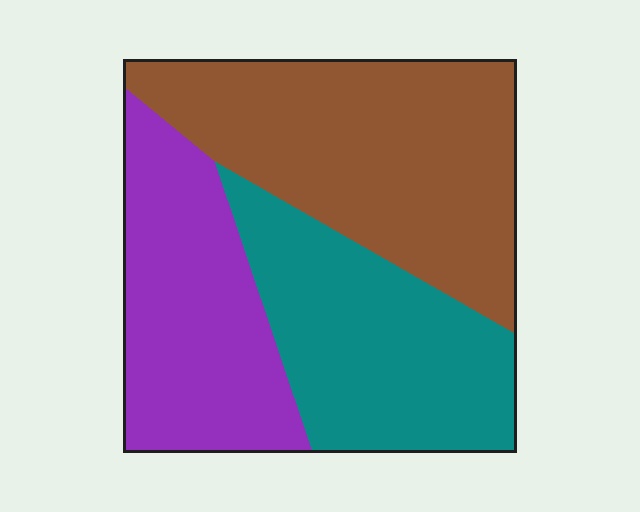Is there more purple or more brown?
Brown.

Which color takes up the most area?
Brown, at roughly 40%.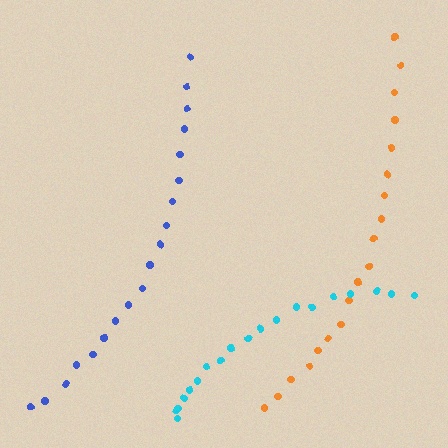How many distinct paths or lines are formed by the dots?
There are 3 distinct paths.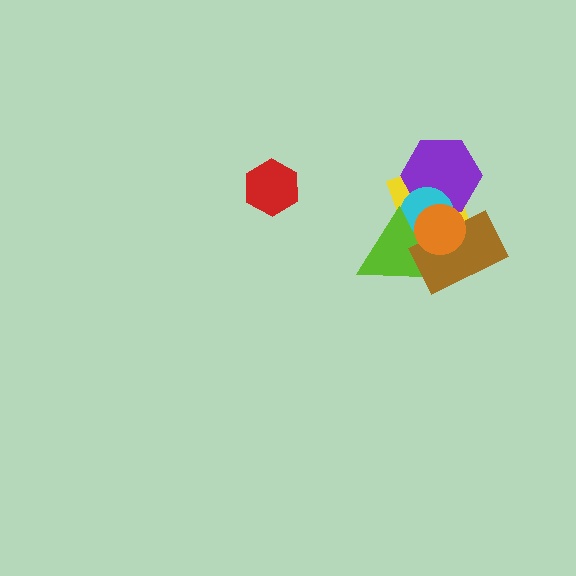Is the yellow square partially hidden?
Yes, it is partially covered by another shape.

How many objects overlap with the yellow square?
5 objects overlap with the yellow square.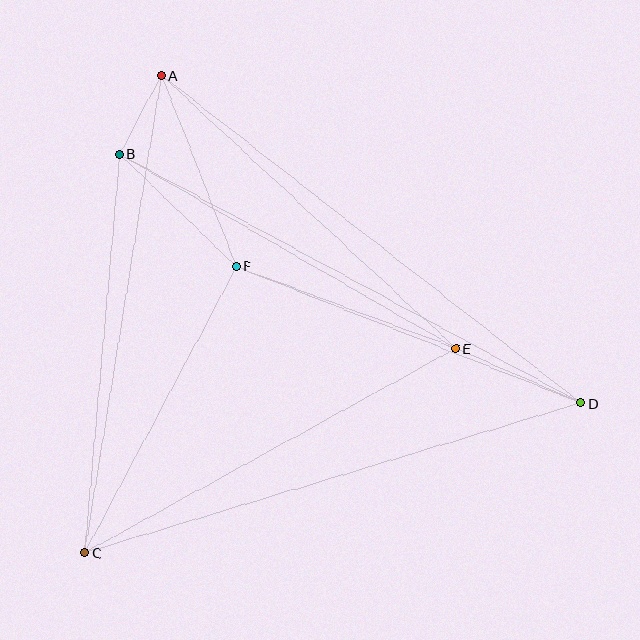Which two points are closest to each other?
Points A and B are closest to each other.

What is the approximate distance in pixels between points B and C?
The distance between B and C is approximately 400 pixels.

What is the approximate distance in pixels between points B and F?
The distance between B and F is approximately 162 pixels.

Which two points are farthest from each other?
Points A and D are farthest from each other.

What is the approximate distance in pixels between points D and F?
The distance between D and F is approximately 371 pixels.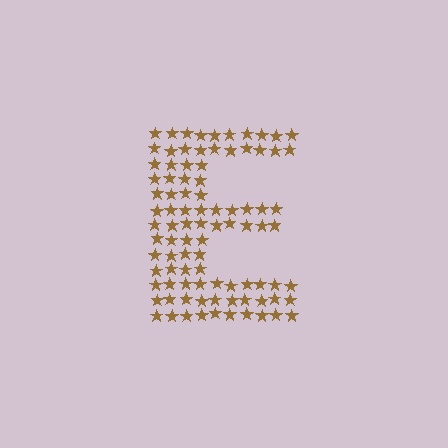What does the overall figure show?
The overall figure shows the letter E.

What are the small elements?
The small elements are stars.